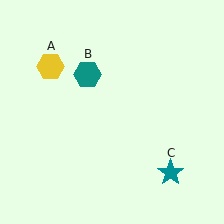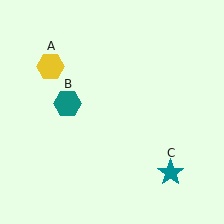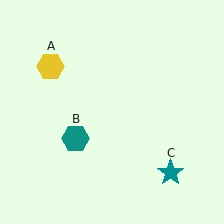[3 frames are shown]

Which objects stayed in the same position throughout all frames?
Yellow hexagon (object A) and teal star (object C) remained stationary.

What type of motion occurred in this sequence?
The teal hexagon (object B) rotated counterclockwise around the center of the scene.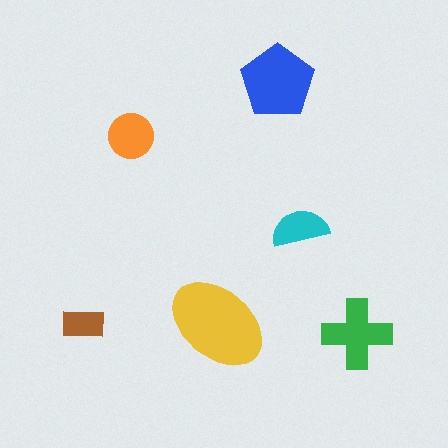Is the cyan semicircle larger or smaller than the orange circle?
Smaller.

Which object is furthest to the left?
The brown rectangle is leftmost.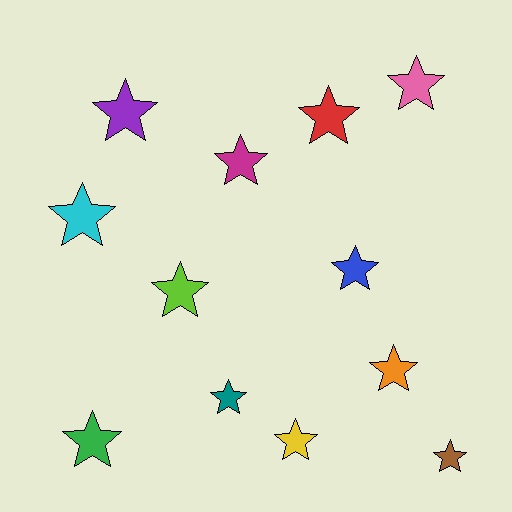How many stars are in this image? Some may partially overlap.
There are 12 stars.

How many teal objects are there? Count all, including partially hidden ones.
There is 1 teal object.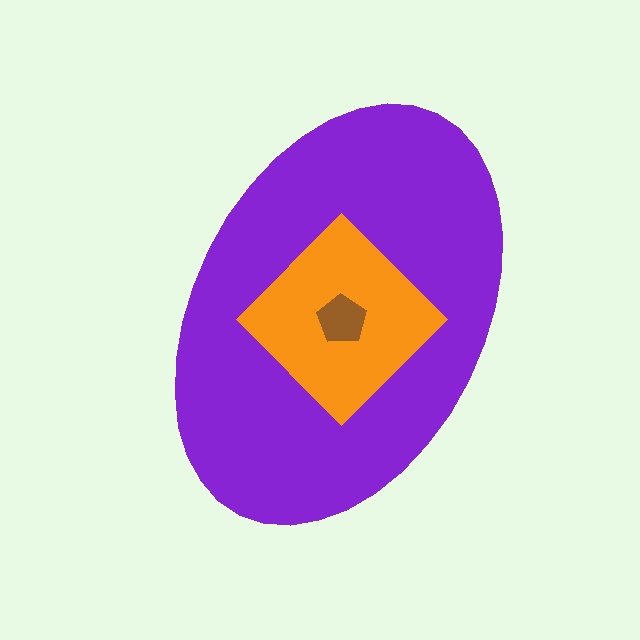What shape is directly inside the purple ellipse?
The orange diamond.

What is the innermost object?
The brown pentagon.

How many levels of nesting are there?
3.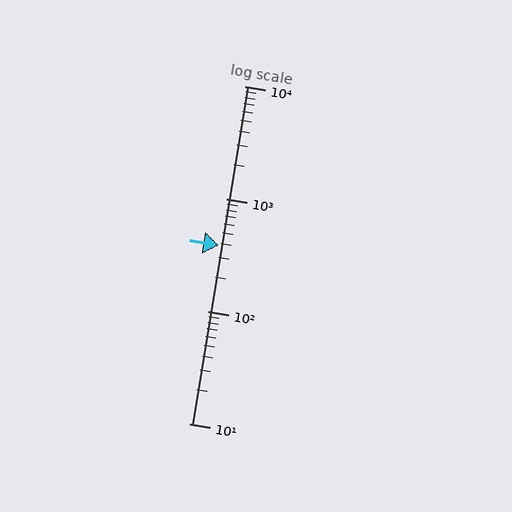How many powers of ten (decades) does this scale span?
The scale spans 3 decades, from 10 to 10000.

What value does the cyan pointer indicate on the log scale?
The pointer indicates approximately 380.